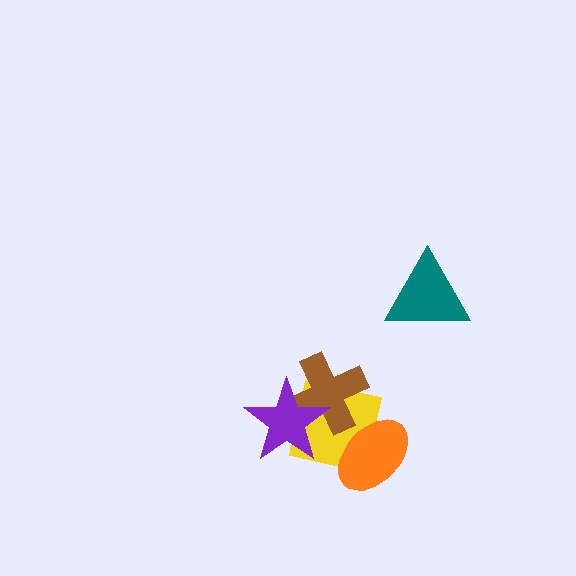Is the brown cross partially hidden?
Yes, it is partially covered by another shape.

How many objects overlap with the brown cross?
2 objects overlap with the brown cross.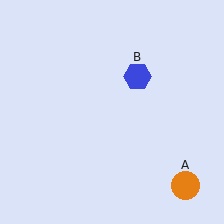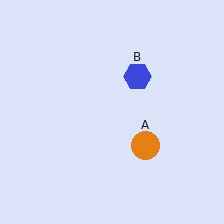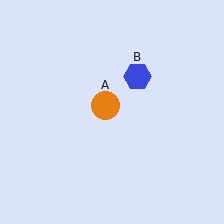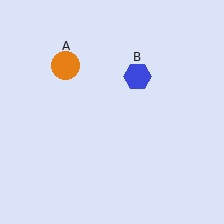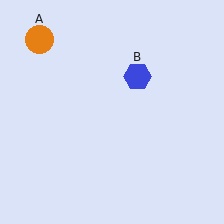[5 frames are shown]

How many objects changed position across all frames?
1 object changed position: orange circle (object A).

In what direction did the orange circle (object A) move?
The orange circle (object A) moved up and to the left.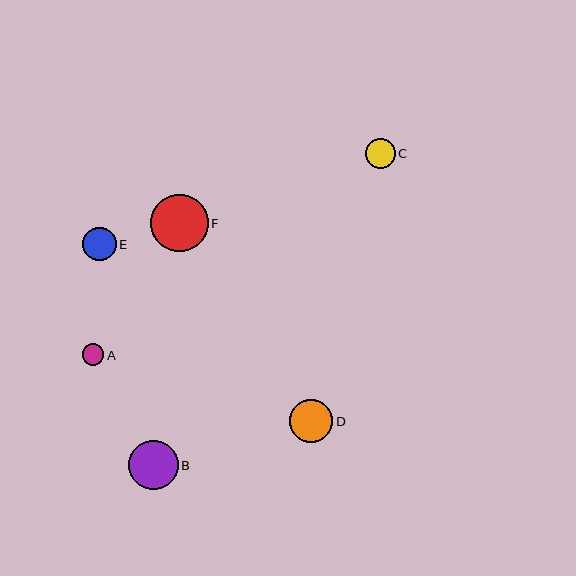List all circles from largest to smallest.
From largest to smallest: F, B, D, E, C, A.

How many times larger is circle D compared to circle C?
Circle D is approximately 1.4 times the size of circle C.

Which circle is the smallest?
Circle A is the smallest with a size of approximately 21 pixels.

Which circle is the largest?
Circle F is the largest with a size of approximately 57 pixels.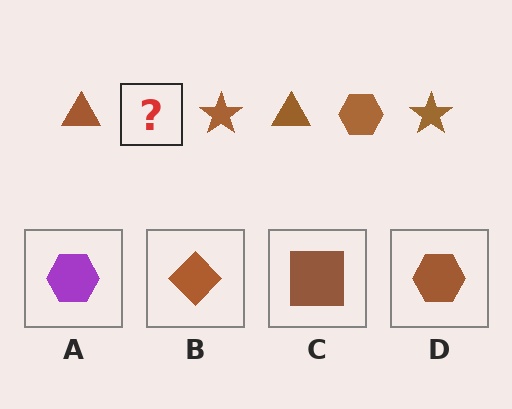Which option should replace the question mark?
Option D.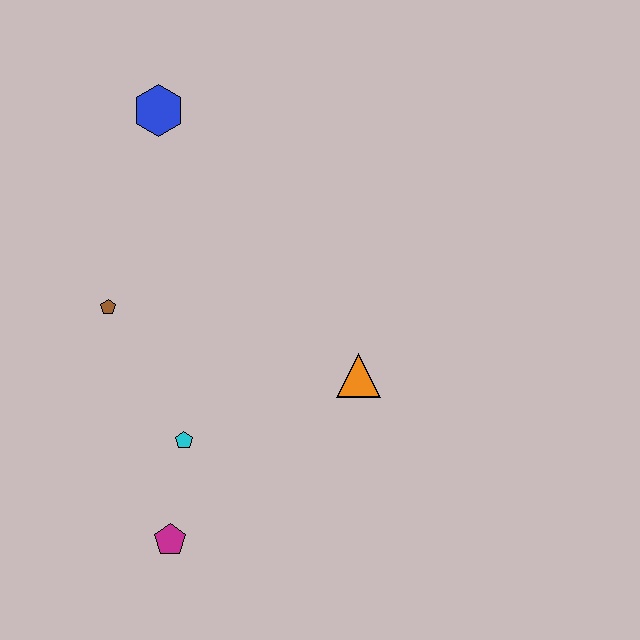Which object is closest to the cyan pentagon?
The magenta pentagon is closest to the cyan pentagon.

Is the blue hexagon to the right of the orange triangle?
No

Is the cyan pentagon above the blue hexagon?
No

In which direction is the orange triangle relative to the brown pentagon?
The orange triangle is to the right of the brown pentagon.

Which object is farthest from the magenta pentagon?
The blue hexagon is farthest from the magenta pentagon.